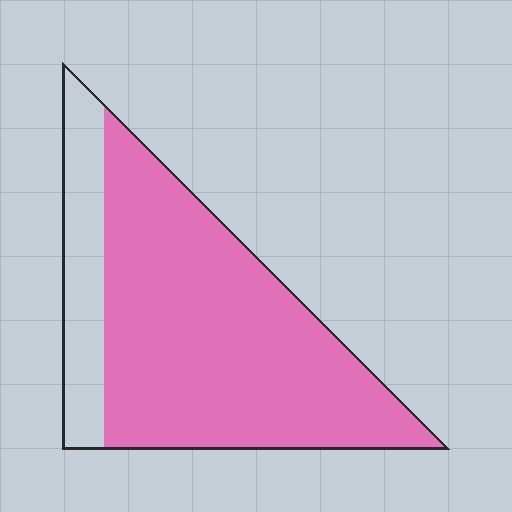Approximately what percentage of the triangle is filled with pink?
Approximately 80%.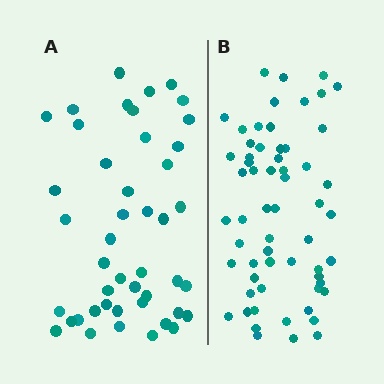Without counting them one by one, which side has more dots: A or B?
Region B (the right region) has more dots.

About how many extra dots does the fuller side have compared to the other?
Region B has approximately 15 more dots than region A.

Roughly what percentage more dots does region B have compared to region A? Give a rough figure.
About 35% more.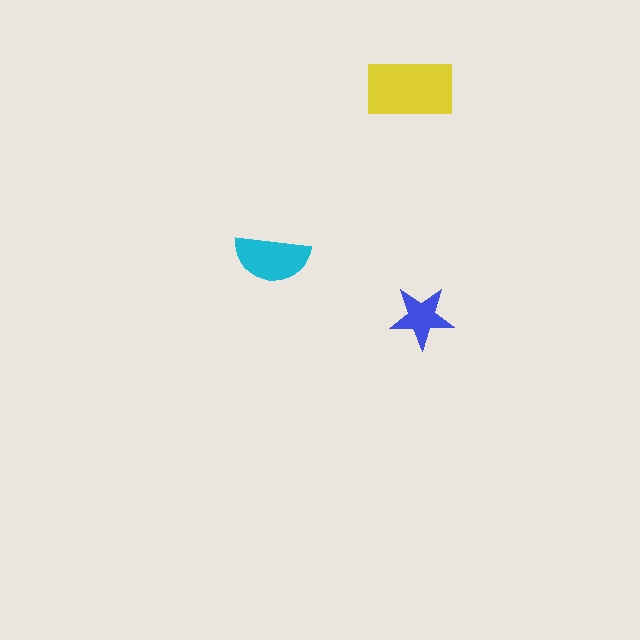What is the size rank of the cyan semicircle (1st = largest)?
2nd.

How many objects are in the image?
There are 3 objects in the image.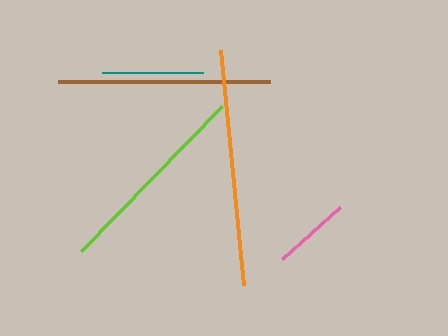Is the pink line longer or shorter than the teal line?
The teal line is longer than the pink line.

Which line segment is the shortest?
The pink line is the shortest at approximately 78 pixels.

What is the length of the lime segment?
The lime segment is approximately 202 pixels long.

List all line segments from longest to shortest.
From longest to shortest: orange, brown, lime, teal, pink.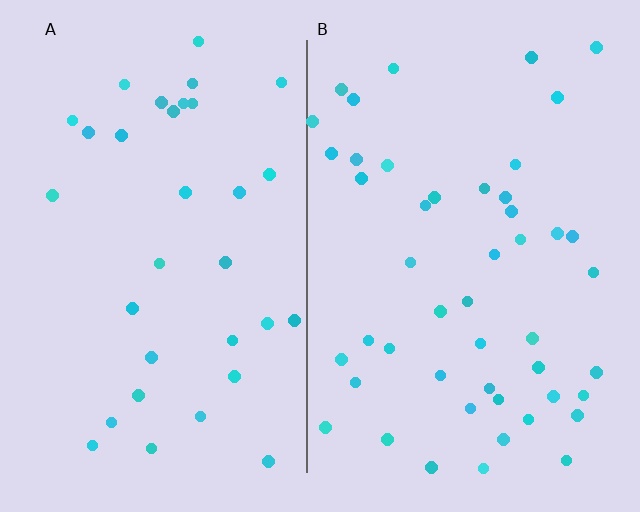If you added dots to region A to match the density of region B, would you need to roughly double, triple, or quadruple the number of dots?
Approximately double.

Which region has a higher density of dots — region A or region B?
B (the right).